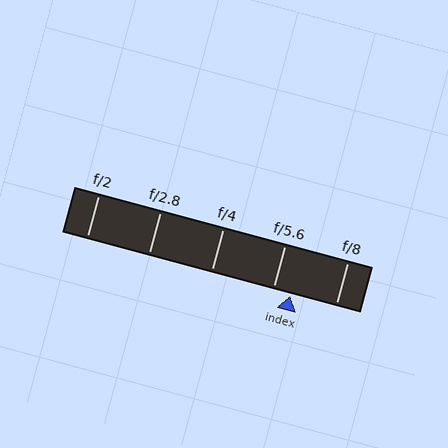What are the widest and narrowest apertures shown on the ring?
The widest aperture shown is f/2 and the narrowest is f/8.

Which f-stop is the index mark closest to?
The index mark is closest to f/5.6.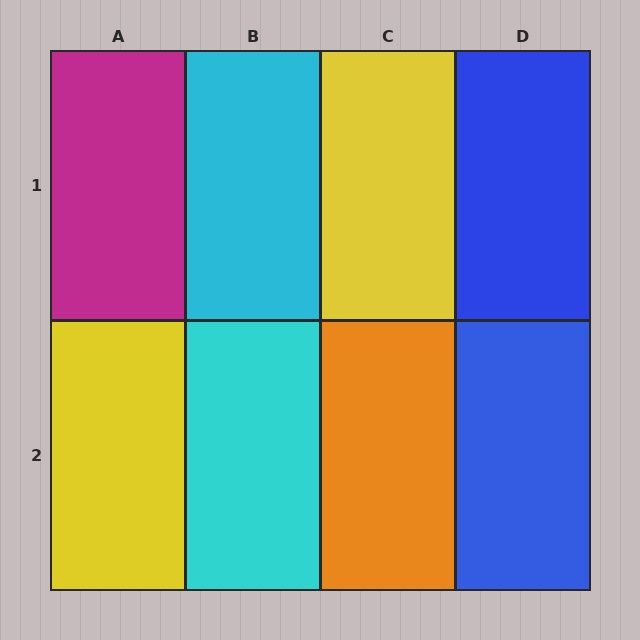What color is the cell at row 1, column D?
Blue.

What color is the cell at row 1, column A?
Magenta.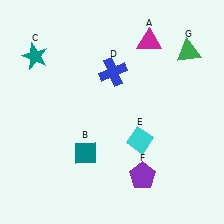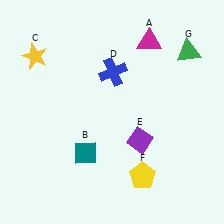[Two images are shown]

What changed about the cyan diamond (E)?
In Image 1, E is cyan. In Image 2, it changed to purple.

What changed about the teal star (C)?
In Image 1, C is teal. In Image 2, it changed to yellow.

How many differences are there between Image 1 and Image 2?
There are 3 differences between the two images.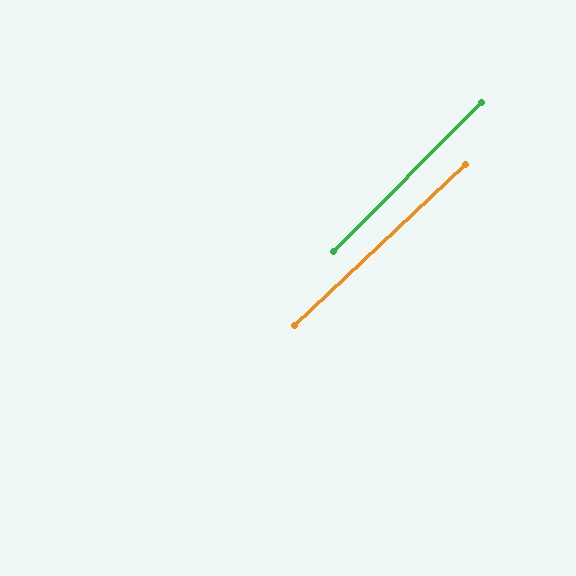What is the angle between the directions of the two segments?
Approximately 2 degrees.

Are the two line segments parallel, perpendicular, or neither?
Parallel — their directions differ by only 2.0°.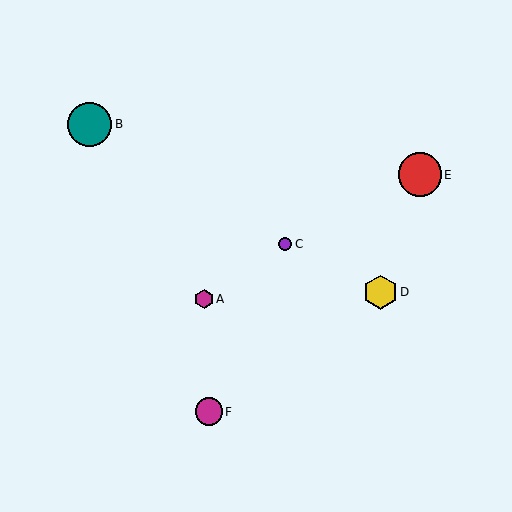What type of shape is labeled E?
Shape E is a red circle.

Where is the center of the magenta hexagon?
The center of the magenta hexagon is at (204, 299).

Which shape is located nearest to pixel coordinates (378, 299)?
The yellow hexagon (labeled D) at (380, 292) is nearest to that location.